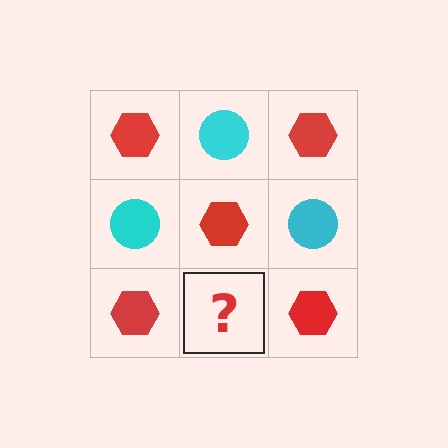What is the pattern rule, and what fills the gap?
The rule is that it alternates red hexagon and cyan circle in a checkerboard pattern. The gap should be filled with a cyan circle.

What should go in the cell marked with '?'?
The missing cell should contain a cyan circle.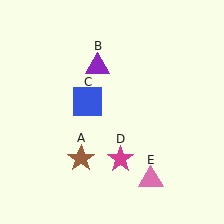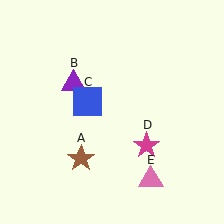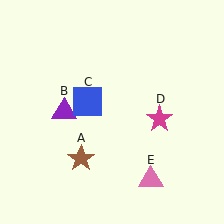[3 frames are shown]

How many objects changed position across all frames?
2 objects changed position: purple triangle (object B), magenta star (object D).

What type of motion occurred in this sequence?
The purple triangle (object B), magenta star (object D) rotated counterclockwise around the center of the scene.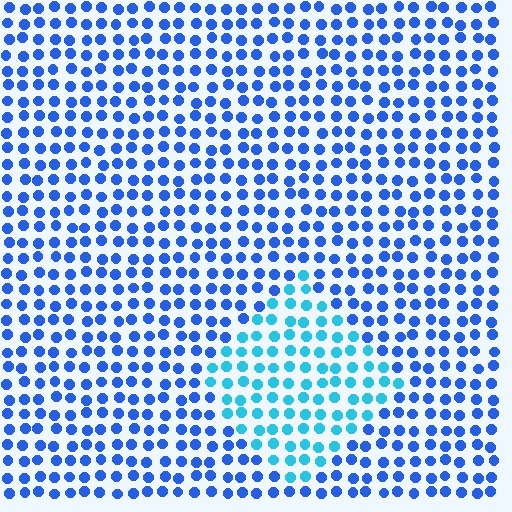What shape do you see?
I see a diamond.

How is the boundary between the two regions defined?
The boundary is defined purely by a slight shift in hue (about 33 degrees). Spacing, size, and orientation are identical on both sides.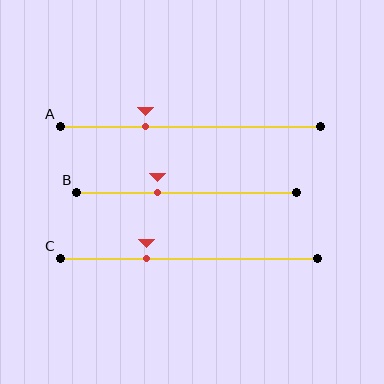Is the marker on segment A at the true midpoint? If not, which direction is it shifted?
No, the marker on segment A is shifted to the left by about 17% of the segment length.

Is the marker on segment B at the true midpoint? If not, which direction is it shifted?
No, the marker on segment B is shifted to the left by about 13% of the segment length.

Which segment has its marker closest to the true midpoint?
Segment B has its marker closest to the true midpoint.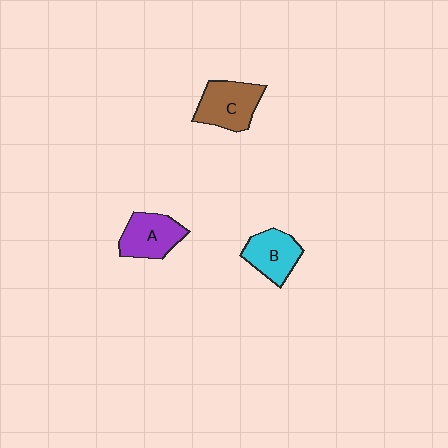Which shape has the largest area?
Shape C (brown).